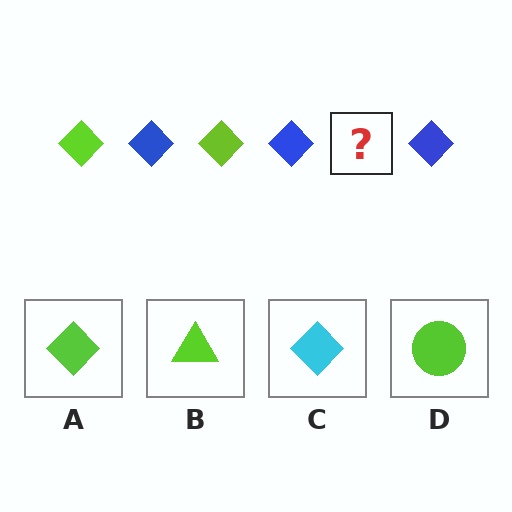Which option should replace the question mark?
Option A.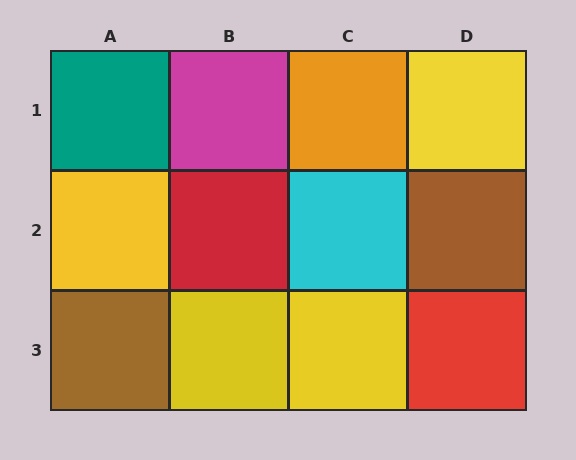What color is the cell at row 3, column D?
Red.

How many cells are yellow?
4 cells are yellow.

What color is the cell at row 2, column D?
Brown.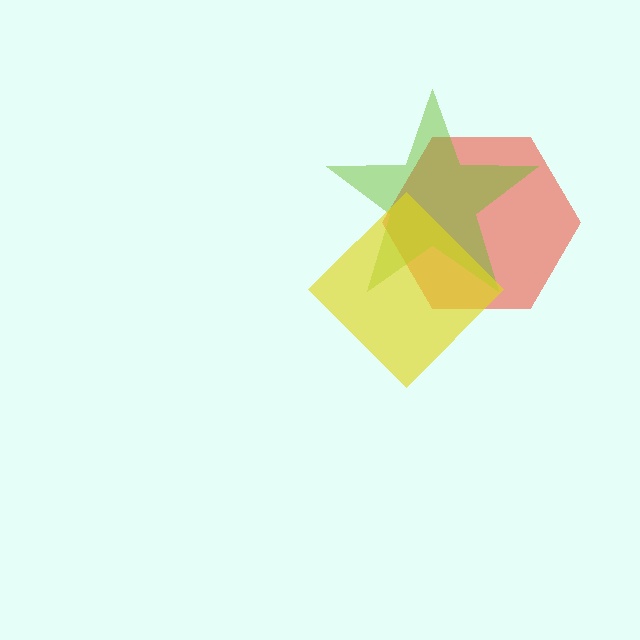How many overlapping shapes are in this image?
There are 3 overlapping shapes in the image.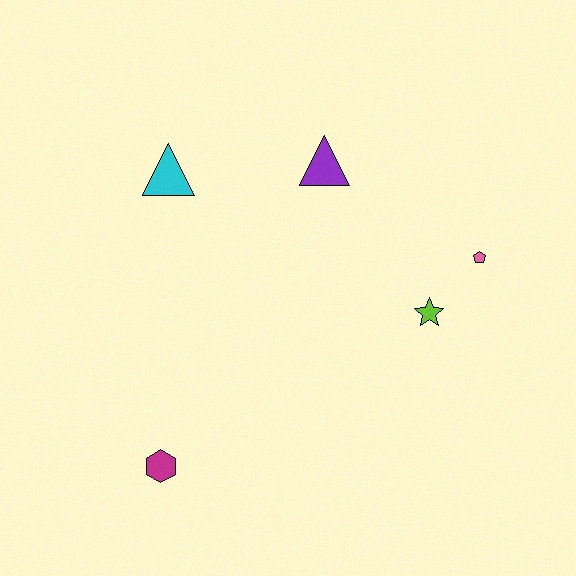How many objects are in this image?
There are 5 objects.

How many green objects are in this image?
There are no green objects.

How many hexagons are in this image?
There is 1 hexagon.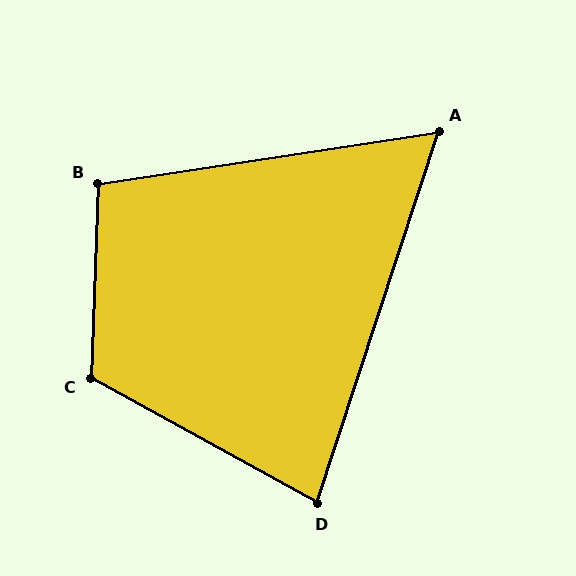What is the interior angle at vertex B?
Approximately 101 degrees (obtuse).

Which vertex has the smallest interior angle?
A, at approximately 63 degrees.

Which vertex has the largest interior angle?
C, at approximately 117 degrees.